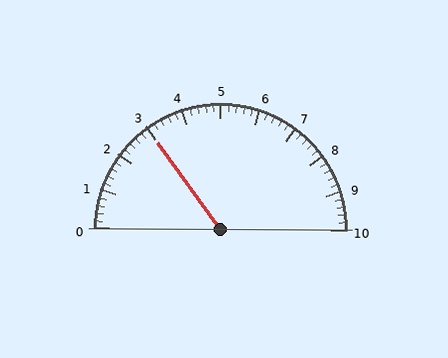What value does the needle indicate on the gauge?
The needle indicates approximately 3.0.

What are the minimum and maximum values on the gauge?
The gauge ranges from 0 to 10.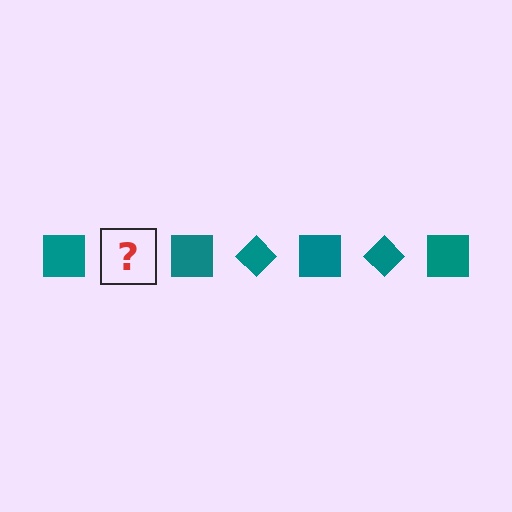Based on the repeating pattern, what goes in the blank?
The blank should be a teal diamond.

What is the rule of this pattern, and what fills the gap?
The rule is that the pattern cycles through square, diamond shapes in teal. The gap should be filled with a teal diamond.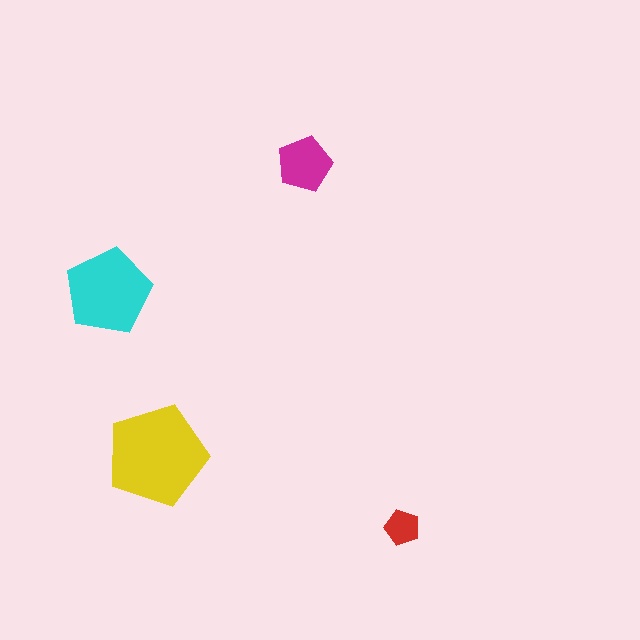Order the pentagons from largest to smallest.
the yellow one, the cyan one, the magenta one, the red one.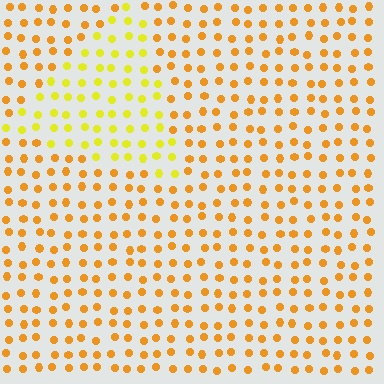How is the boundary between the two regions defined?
The boundary is defined purely by a slight shift in hue (about 29 degrees). Spacing, size, and orientation are identical on both sides.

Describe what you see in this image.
The image is filled with small orange elements in a uniform arrangement. A triangle-shaped region is visible where the elements are tinted to a slightly different hue, forming a subtle color boundary.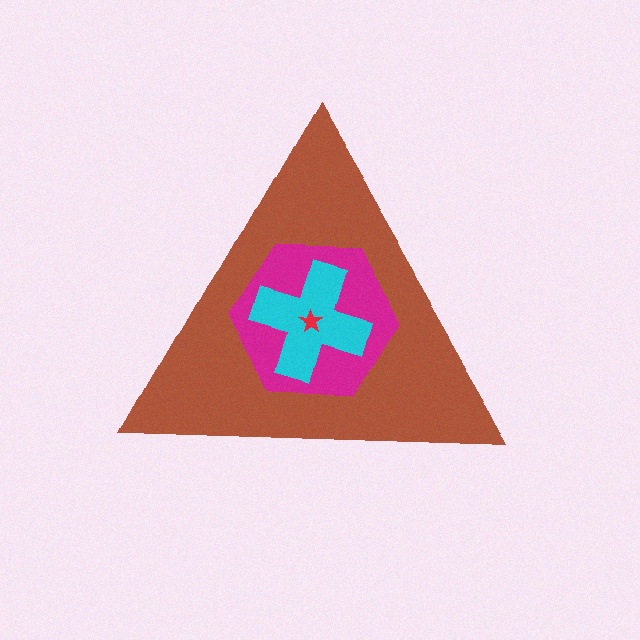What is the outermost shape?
The brown triangle.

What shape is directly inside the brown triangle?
The magenta hexagon.